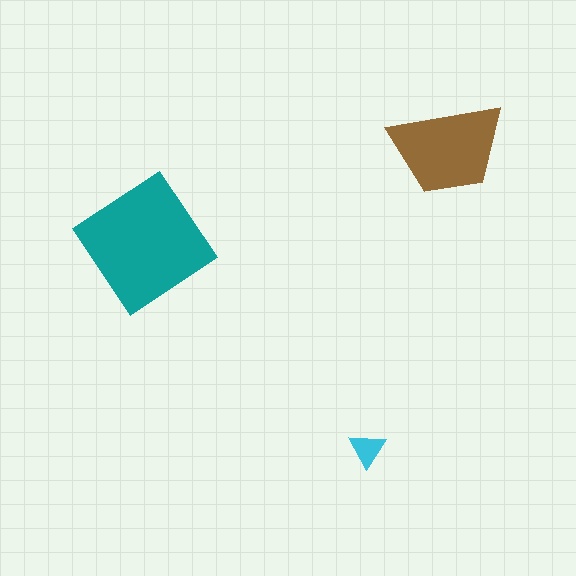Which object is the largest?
The teal diamond.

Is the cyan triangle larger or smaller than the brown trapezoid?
Smaller.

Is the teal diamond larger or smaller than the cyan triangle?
Larger.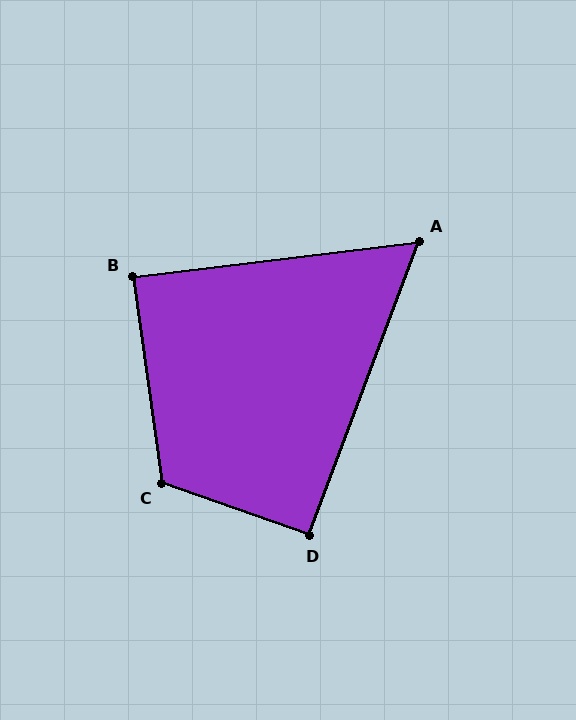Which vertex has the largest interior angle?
C, at approximately 117 degrees.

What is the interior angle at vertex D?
Approximately 91 degrees (approximately right).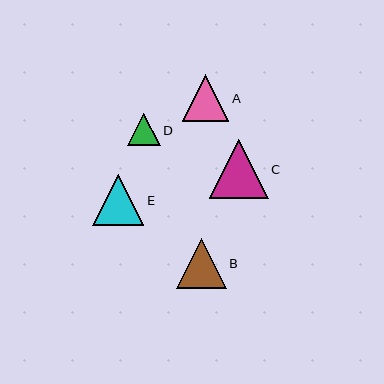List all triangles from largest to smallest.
From largest to smallest: C, E, B, A, D.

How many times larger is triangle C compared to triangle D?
Triangle C is approximately 1.8 times the size of triangle D.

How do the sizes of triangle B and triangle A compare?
Triangle B and triangle A are approximately the same size.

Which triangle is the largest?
Triangle C is the largest with a size of approximately 59 pixels.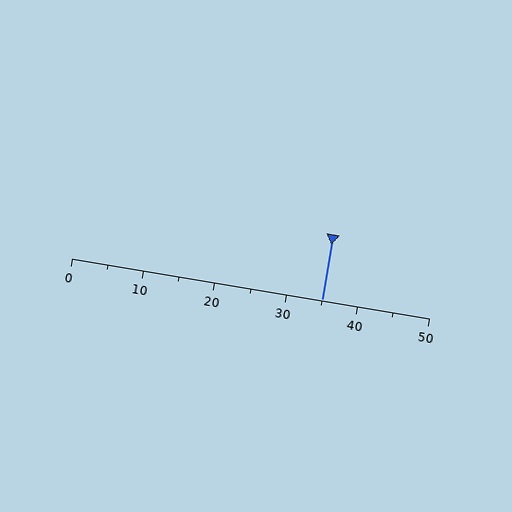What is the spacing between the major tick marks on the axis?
The major ticks are spaced 10 apart.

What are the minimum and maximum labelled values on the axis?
The axis runs from 0 to 50.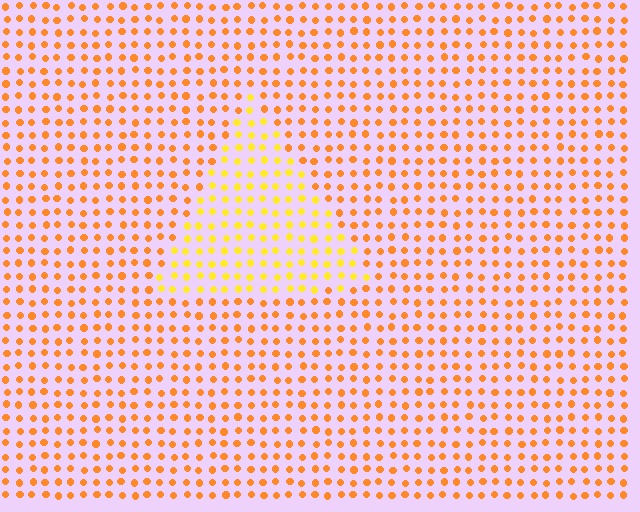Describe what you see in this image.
The image is filled with small orange elements in a uniform arrangement. A triangle-shaped region is visible where the elements are tinted to a slightly different hue, forming a subtle color boundary.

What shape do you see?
I see a triangle.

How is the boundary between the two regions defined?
The boundary is defined purely by a slight shift in hue (about 27 degrees). Spacing, size, and orientation are identical on both sides.